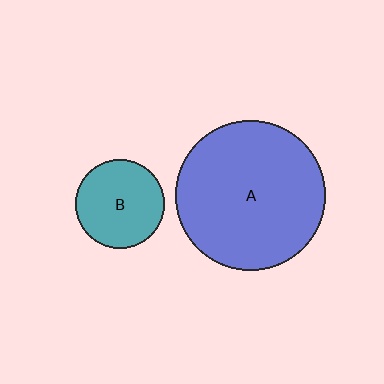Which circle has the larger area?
Circle A (blue).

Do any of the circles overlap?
No, none of the circles overlap.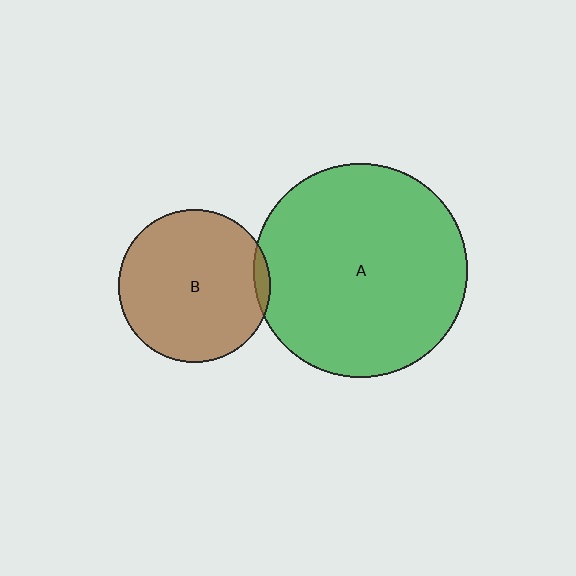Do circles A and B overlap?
Yes.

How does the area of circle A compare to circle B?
Approximately 2.0 times.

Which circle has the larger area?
Circle A (green).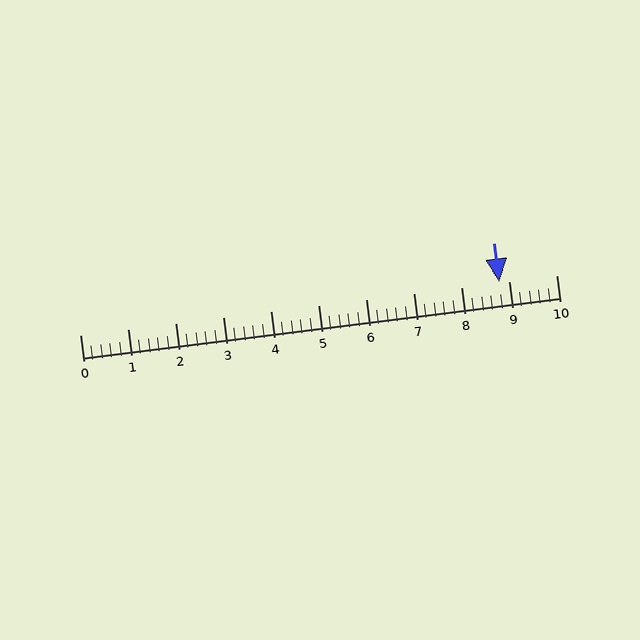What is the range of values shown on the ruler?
The ruler shows values from 0 to 10.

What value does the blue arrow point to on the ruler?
The blue arrow points to approximately 8.8.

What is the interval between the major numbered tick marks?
The major tick marks are spaced 1 units apart.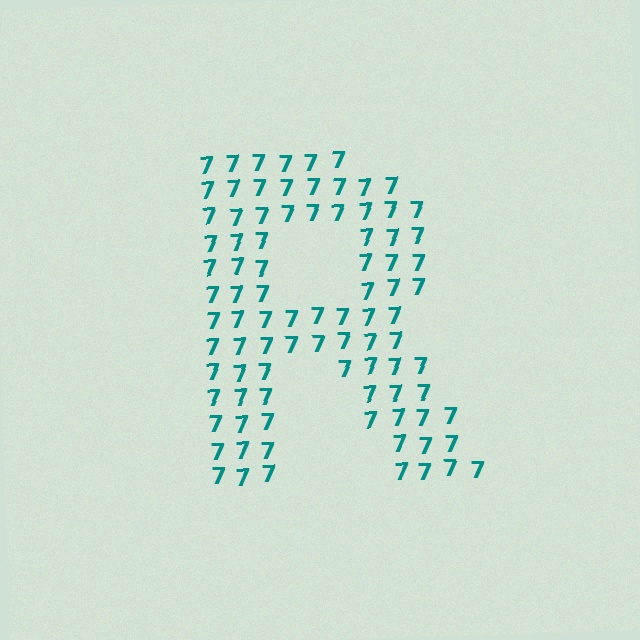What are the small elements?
The small elements are digit 7's.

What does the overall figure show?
The overall figure shows the letter R.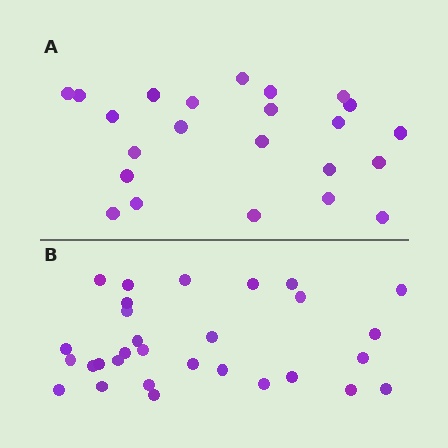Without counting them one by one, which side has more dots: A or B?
Region B (the bottom region) has more dots.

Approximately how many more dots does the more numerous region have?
Region B has roughly 8 or so more dots than region A.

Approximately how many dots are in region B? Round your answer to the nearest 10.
About 30 dots.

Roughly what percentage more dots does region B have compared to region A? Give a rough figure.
About 30% more.